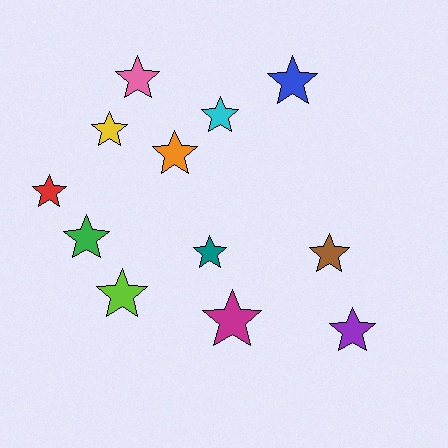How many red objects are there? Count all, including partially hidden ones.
There is 1 red object.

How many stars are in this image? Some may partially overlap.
There are 12 stars.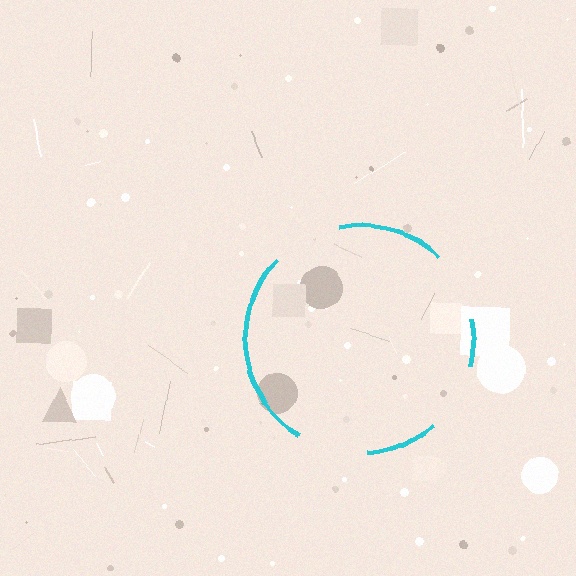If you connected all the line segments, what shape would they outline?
They would outline a circle.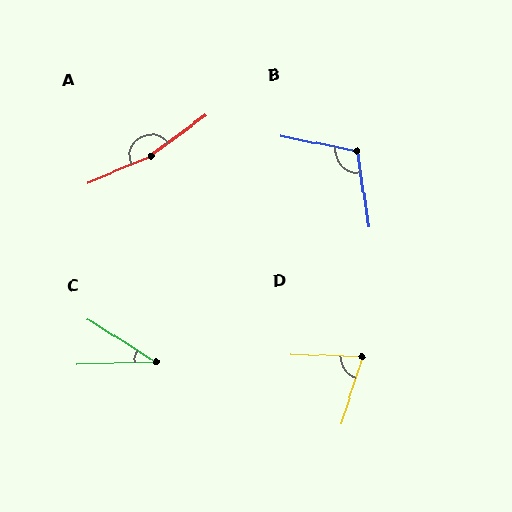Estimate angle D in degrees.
Approximately 74 degrees.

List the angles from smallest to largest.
C (34°), D (74°), B (110°), A (166°).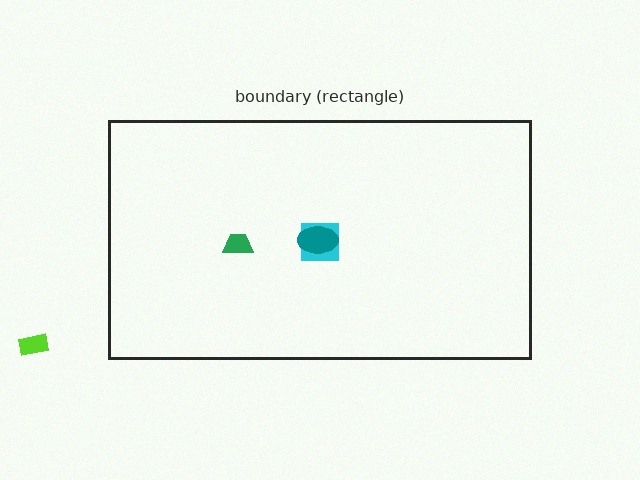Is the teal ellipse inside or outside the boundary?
Inside.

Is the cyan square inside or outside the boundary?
Inside.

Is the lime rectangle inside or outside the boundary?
Outside.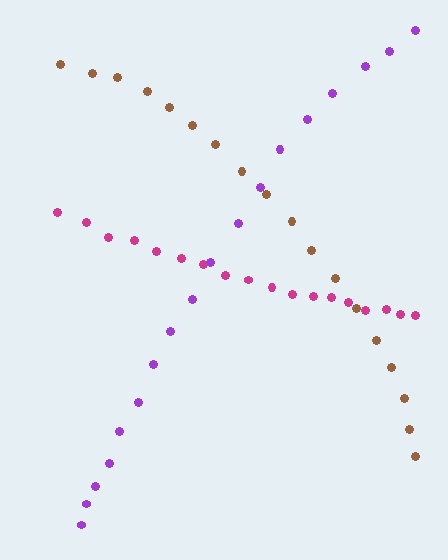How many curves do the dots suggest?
There are 3 distinct paths.